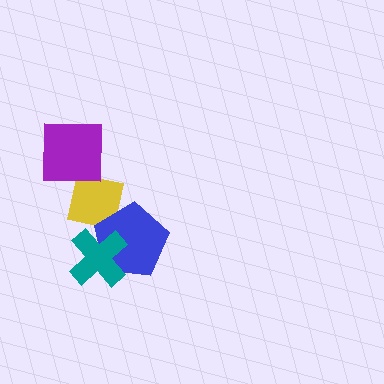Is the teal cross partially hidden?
No, no other shape covers it.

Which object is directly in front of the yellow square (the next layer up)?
The blue pentagon is directly in front of the yellow square.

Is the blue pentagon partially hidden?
Yes, it is partially covered by another shape.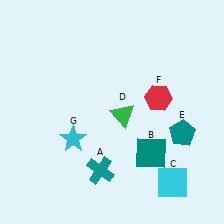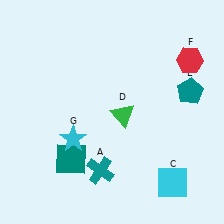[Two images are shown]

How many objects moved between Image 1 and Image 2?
3 objects moved between the two images.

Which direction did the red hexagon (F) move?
The red hexagon (F) moved up.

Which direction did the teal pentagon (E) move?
The teal pentagon (E) moved up.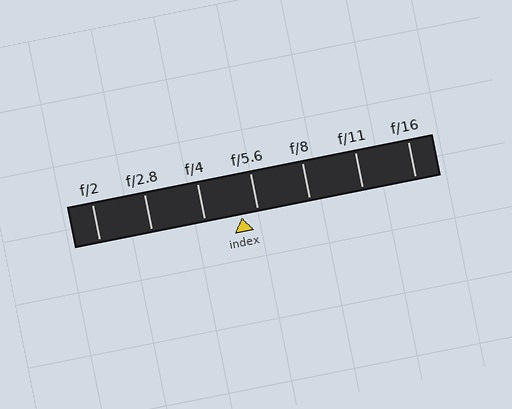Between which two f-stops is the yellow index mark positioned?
The index mark is between f/4 and f/5.6.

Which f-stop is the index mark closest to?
The index mark is closest to f/5.6.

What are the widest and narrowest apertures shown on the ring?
The widest aperture shown is f/2 and the narrowest is f/16.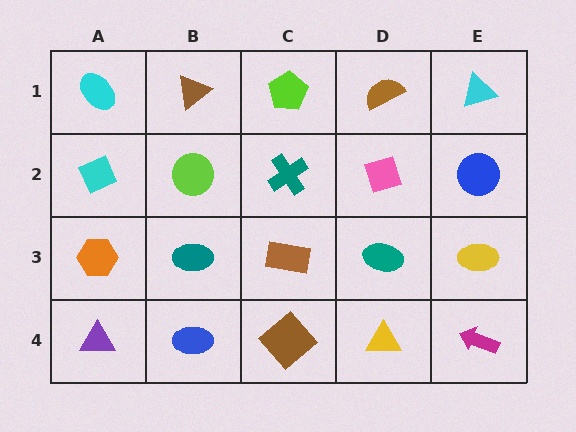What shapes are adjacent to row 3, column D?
A pink diamond (row 2, column D), a yellow triangle (row 4, column D), a brown rectangle (row 3, column C), a yellow ellipse (row 3, column E).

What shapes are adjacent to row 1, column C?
A teal cross (row 2, column C), a brown triangle (row 1, column B), a brown semicircle (row 1, column D).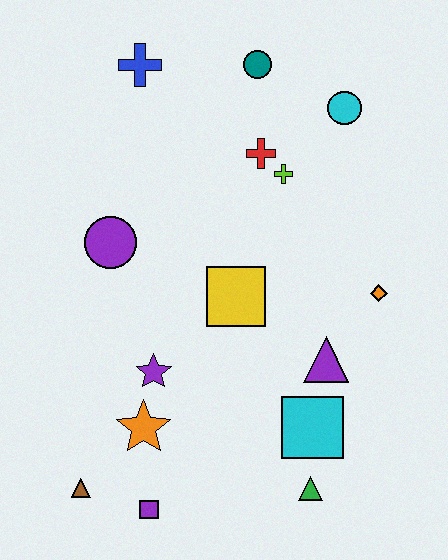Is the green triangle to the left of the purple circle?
No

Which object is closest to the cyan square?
The green triangle is closest to the cyan square.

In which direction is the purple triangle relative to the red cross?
The purple triangle is below the red cross.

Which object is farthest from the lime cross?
The brown triangle is farthest from the lime cross.